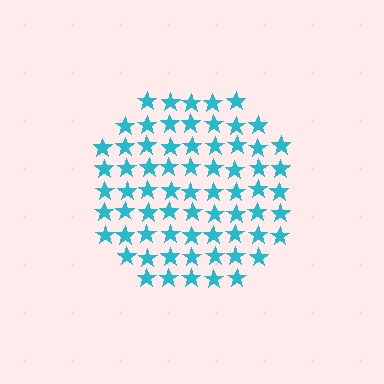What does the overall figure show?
The overall figure shows a circle.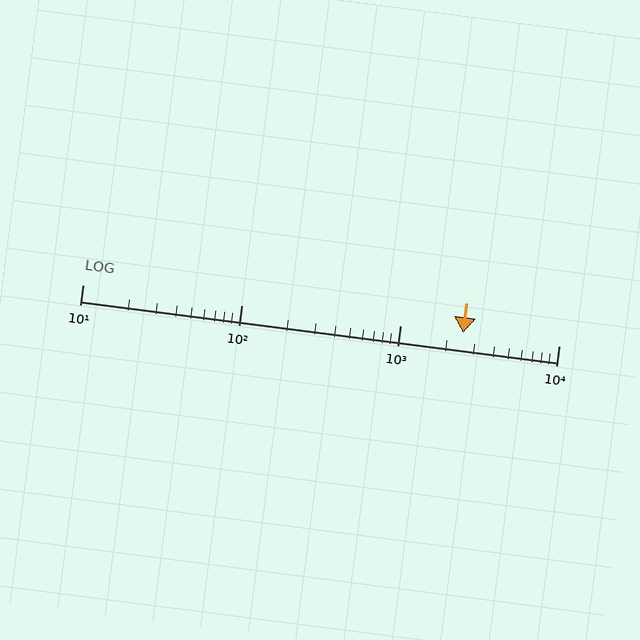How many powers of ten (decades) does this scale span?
The scale spans 3 decades, from 10 to 10000.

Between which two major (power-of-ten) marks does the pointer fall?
The pointer is between 1000 and 10000.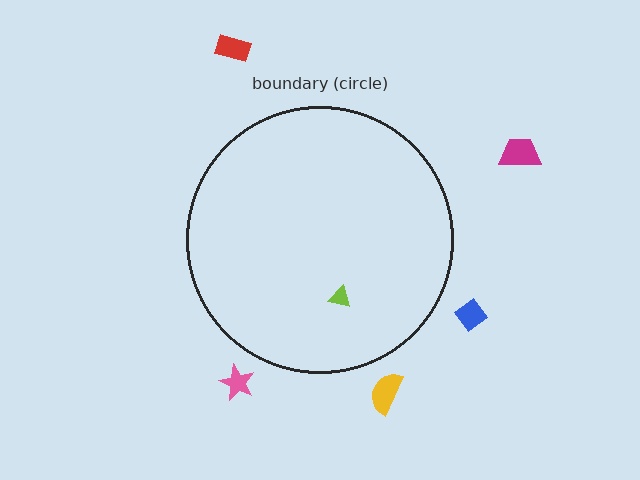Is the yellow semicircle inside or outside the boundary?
Outside.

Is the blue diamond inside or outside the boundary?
Outside.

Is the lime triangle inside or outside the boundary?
Inside.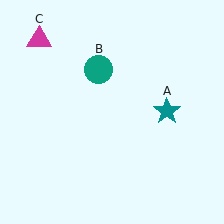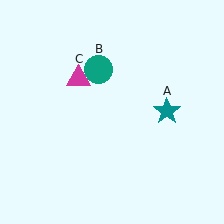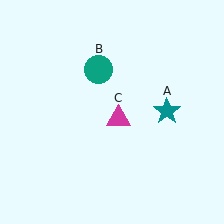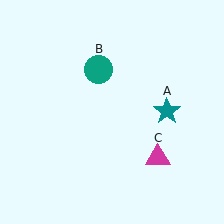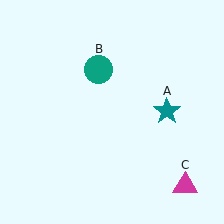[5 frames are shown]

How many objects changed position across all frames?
1 object changed position: magenta triangle (object C).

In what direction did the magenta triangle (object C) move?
The magenta triangle (object C) moved down and to the right.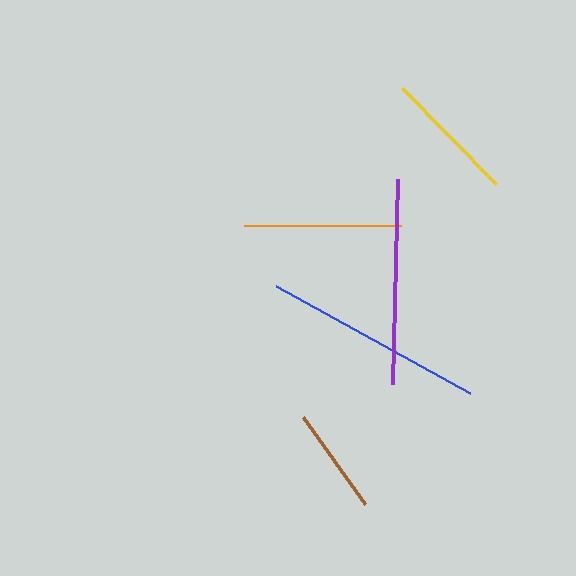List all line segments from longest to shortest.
From longest to shortest: blue, purple, orange, yellow, brown.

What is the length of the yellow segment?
The yellow segment is approximately 134 pixels long.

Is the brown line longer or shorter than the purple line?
The purple line is longer than the brown line.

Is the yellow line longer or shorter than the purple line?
The purple line is longer than the yellow line.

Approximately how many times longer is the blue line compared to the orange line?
The blue line is approximately 1.4 times the length of the orange line.